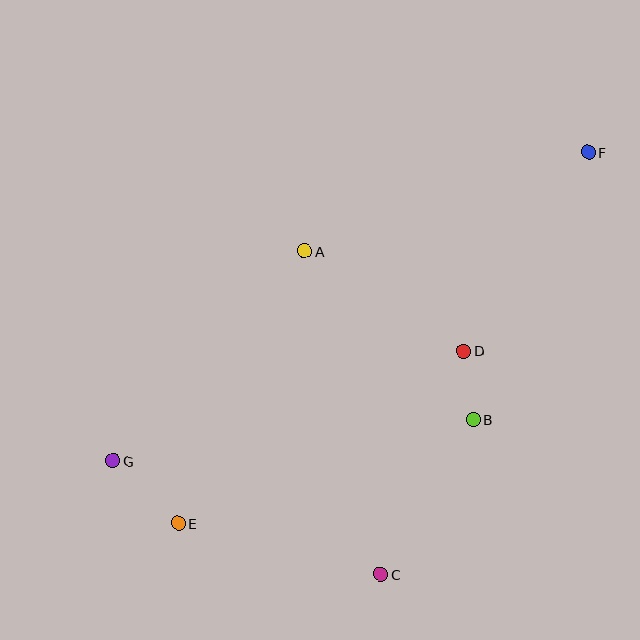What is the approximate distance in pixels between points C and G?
The distance between C and G is approximately 291 pixels.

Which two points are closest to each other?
Points B and D are closest to each other.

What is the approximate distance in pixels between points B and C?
The distance between B and C is approximately 181 pixels.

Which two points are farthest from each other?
Points F and G are farthest from each other.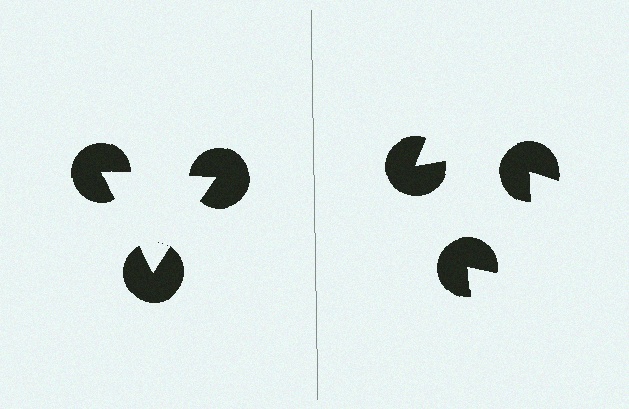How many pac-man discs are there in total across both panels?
6 — 3 on each side.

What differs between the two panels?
The pac-man discs are positioned identically on both sides; only the wedge orientations differ. On the left they align to a triangle; on the right they are misaligned.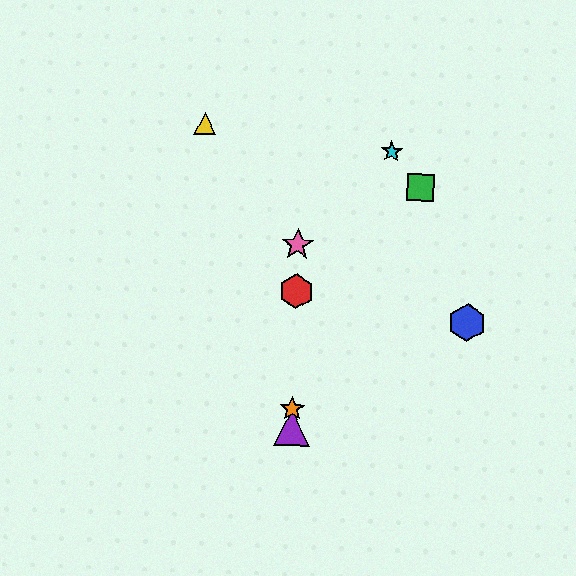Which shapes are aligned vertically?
The red hexagon, the purple triangle, the orange star, the pink star are aligned vertically.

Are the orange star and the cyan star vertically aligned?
No, the orange star is at x≈292 and the cyan star is at x≈392.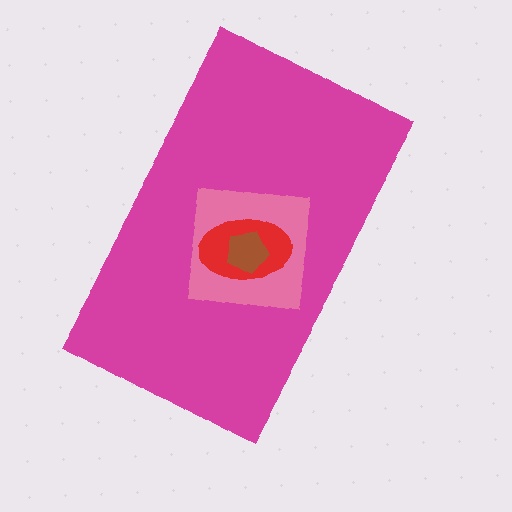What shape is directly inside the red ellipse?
The brown pentagon.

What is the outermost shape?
The magenta rectangle.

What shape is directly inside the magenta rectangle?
The pink square.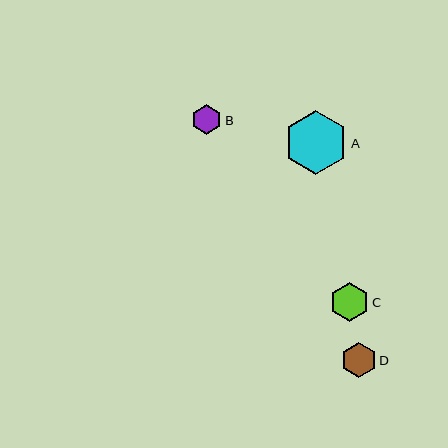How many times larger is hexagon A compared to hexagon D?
Hexagon A is approximately 1.8 times the size of hexagon D.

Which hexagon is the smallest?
Hexagon B is the smallest with a size of approximately 30 pixels.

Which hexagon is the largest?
Hexagon A is the largest with a size of approximately 64 pixels.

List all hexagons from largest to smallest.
From largest to smallest: A, C, D, B.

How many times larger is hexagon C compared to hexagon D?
Hexagon C is approximately 1.1 times the size of hexagon D.